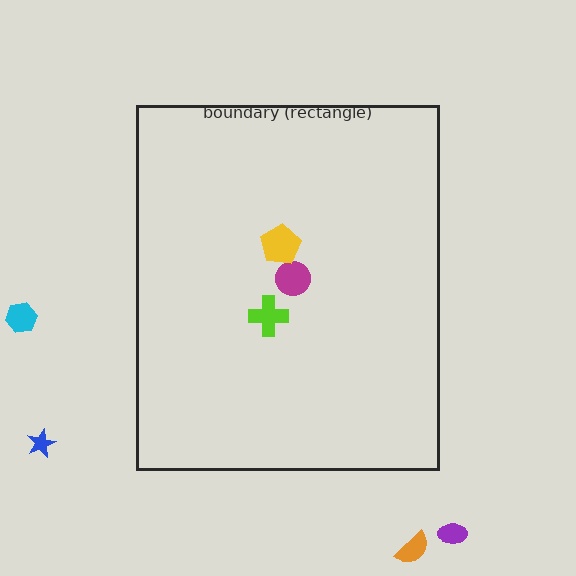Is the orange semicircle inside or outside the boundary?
Outside.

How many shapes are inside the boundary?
3 inside, 4 outside.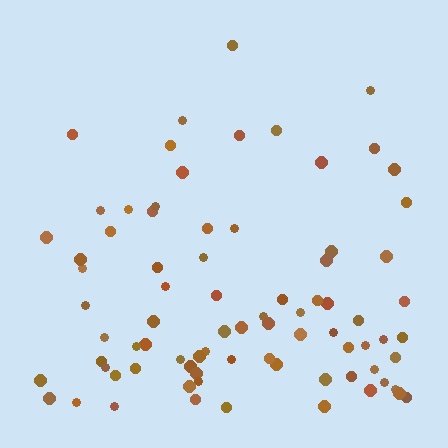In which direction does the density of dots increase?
From top to bottom, with the bottom side densest.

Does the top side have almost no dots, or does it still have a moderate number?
Still a moderate number, just noticeably fewer than the bottom.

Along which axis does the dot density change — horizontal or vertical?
Vertical.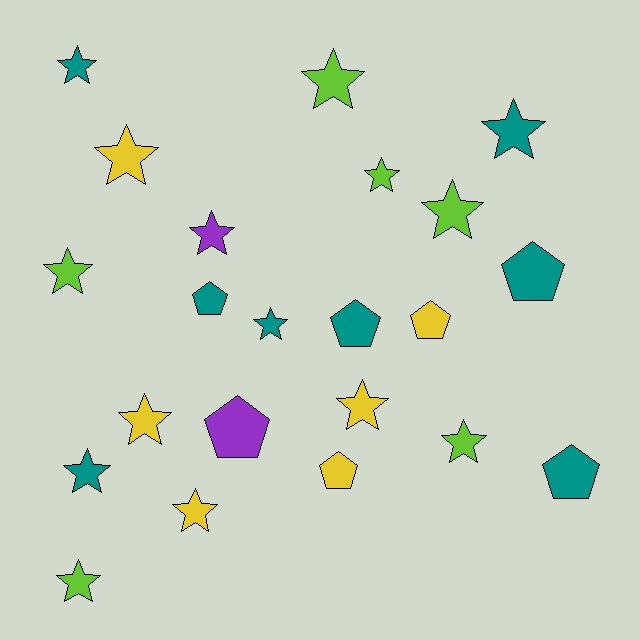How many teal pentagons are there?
There are 4 teal pentagons.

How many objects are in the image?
There are 22 objects.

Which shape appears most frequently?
Star, with 15 objects.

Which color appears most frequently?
Teal, with 8 objects.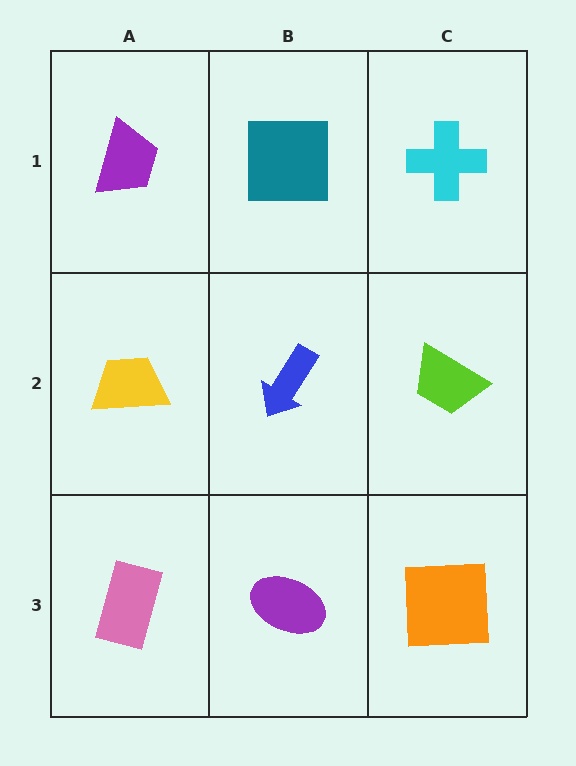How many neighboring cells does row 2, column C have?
3.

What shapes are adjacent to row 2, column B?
A teal square (row 1, column B), a purple ellipse (row 3, column B), a yellow trapezoid (row 2, column A), a lime trapezoid (row 2, column C).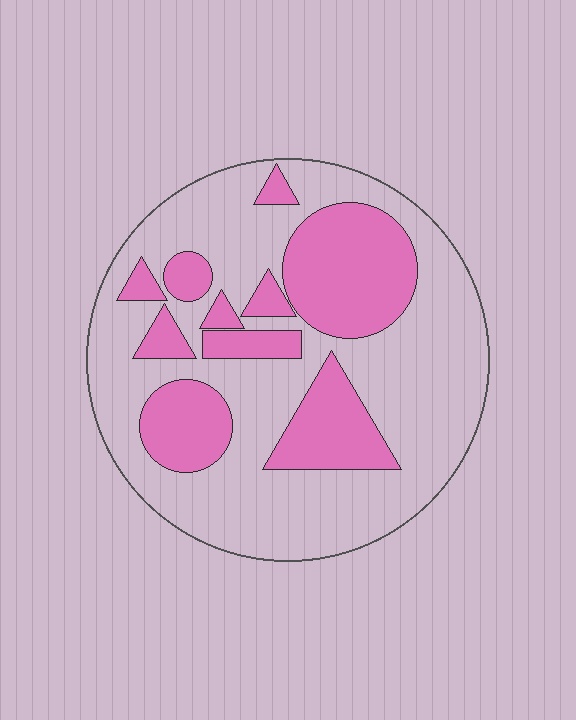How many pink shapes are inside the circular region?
10.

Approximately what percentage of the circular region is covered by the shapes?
Approximately 30%.